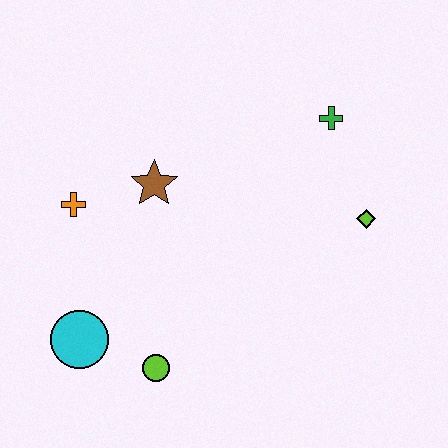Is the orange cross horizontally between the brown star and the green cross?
No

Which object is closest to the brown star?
The orange cross is closest to the brown star.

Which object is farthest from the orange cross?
The lime diamond is farthest from the orange cross.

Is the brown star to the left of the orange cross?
No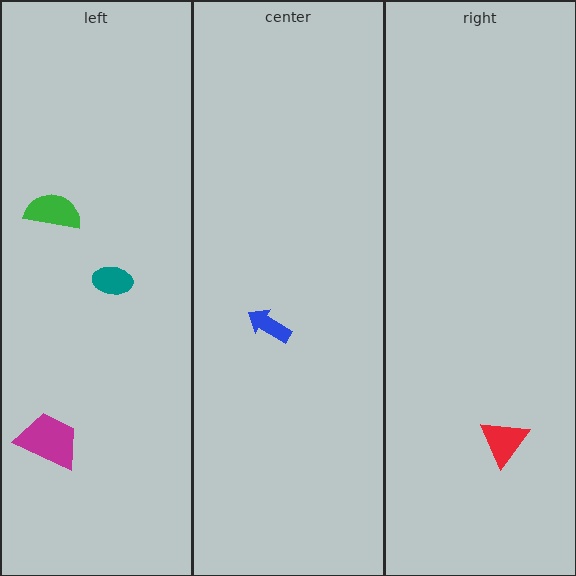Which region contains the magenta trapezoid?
The left region.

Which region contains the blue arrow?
The center region.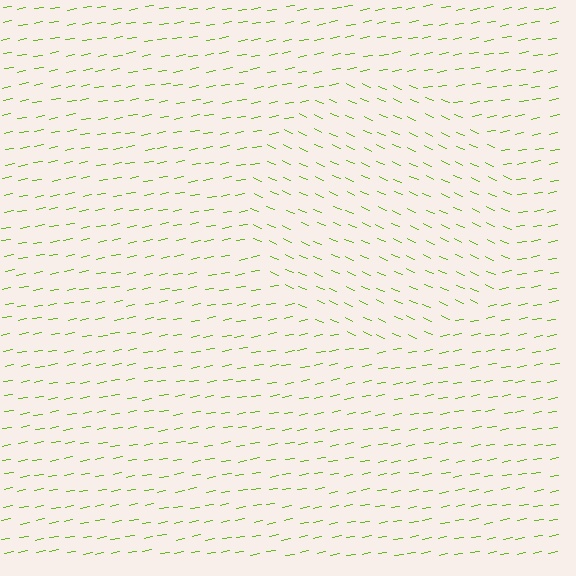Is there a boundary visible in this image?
Yes, there is a texture boundary formed by a change in line orientation.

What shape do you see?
I see a circle.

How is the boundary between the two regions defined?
The boundary is defined purely by a change in line orientation (approximately 34 degrees difference). All lines are the same color and thickness.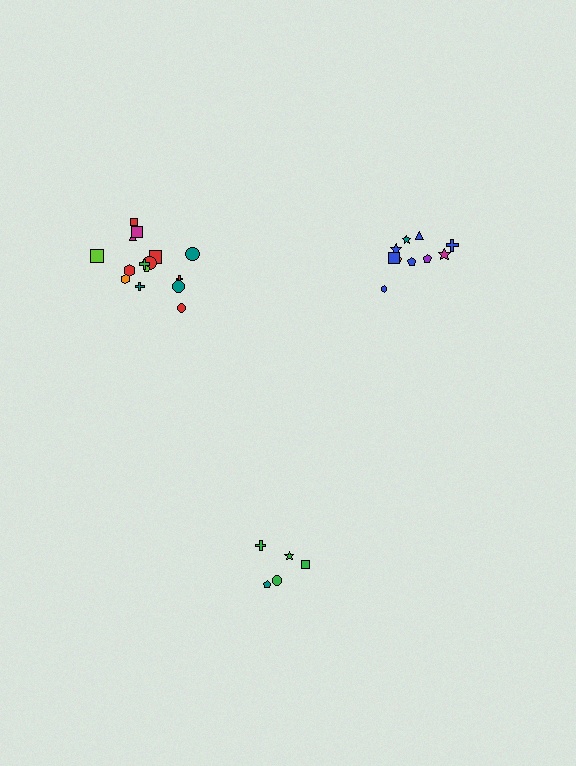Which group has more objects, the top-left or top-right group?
The top-left group.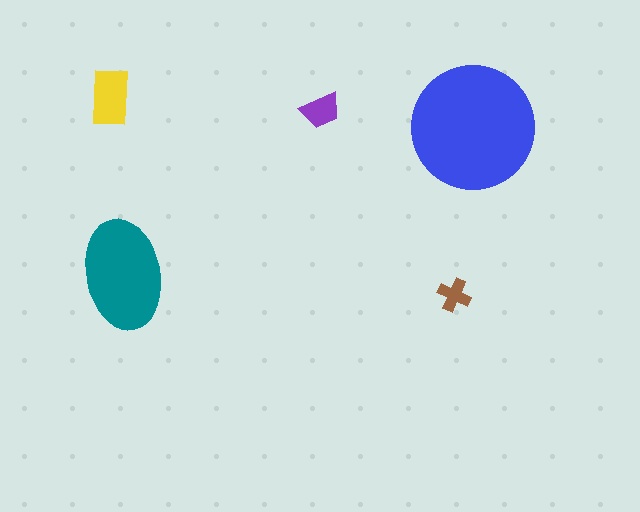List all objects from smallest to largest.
The brown cross, the purple trapezoid, the yellow rectangle, the teal ellipse, the blue circle.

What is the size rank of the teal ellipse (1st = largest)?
2nd.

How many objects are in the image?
There are 5 objects in the image.